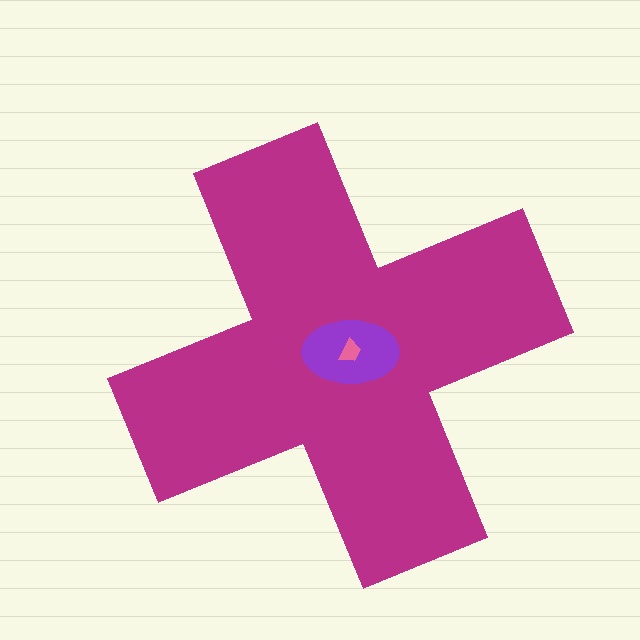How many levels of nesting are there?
3.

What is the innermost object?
The pink trapezoid.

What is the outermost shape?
The magenta cross.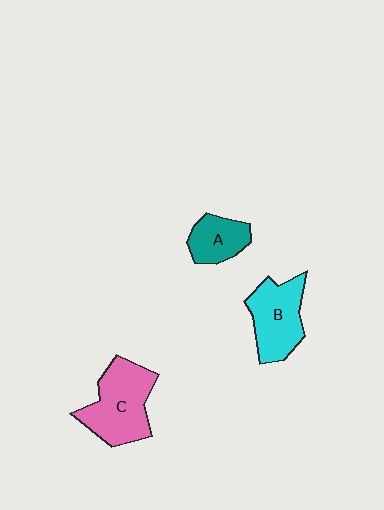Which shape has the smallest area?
Shape A (teal).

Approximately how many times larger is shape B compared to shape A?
Approximately 1.6 times.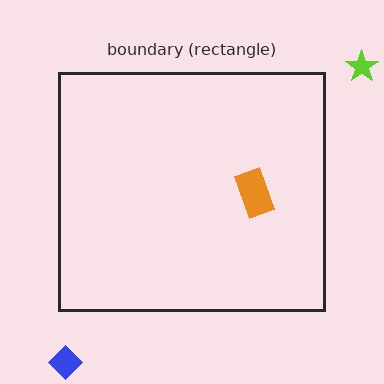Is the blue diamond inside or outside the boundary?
Outside.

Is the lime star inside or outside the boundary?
Outside.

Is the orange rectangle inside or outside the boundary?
Inside.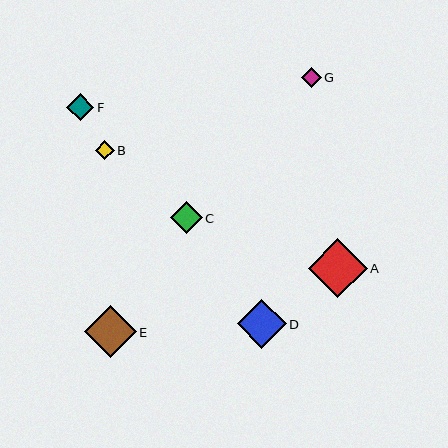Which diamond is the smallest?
Diamond B is the smallest with a size of approximately 19 pixels.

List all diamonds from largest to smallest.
From largest to smallest: A, E, D, C, F, G, B.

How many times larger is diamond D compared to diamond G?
Diamond D is approximately 2.5 times the size of diamond G.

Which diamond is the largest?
Diamond A is the largest with a size of approximately 59 pixels.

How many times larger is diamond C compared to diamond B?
Diamond C is approximately 1.7 times the size of diamond B.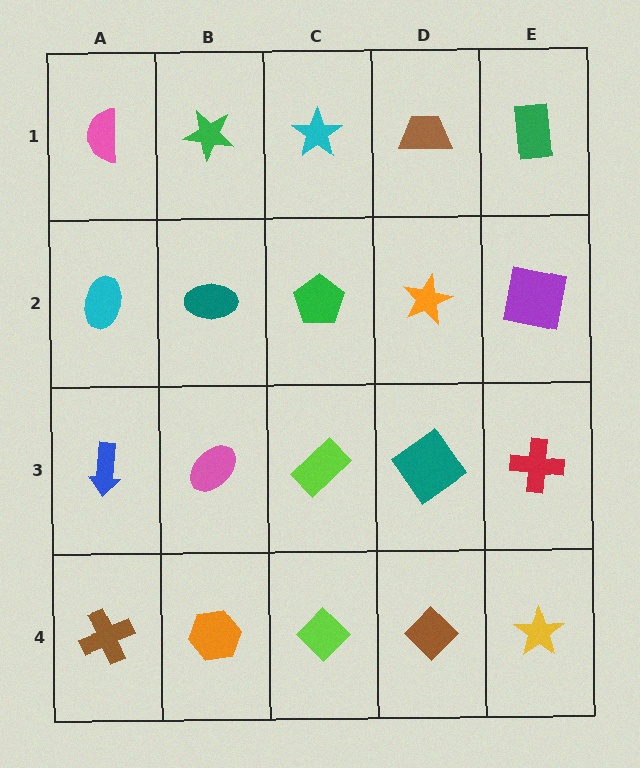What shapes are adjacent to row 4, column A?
A blue arrow (row 3, column A), an orange hexagon (row 4, column B).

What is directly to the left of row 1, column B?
A pink semicircle.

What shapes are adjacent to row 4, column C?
A lime rectangle (row 3, column C), an orange hexagon (row 4, column B), a brown diamond (row 4, column D).